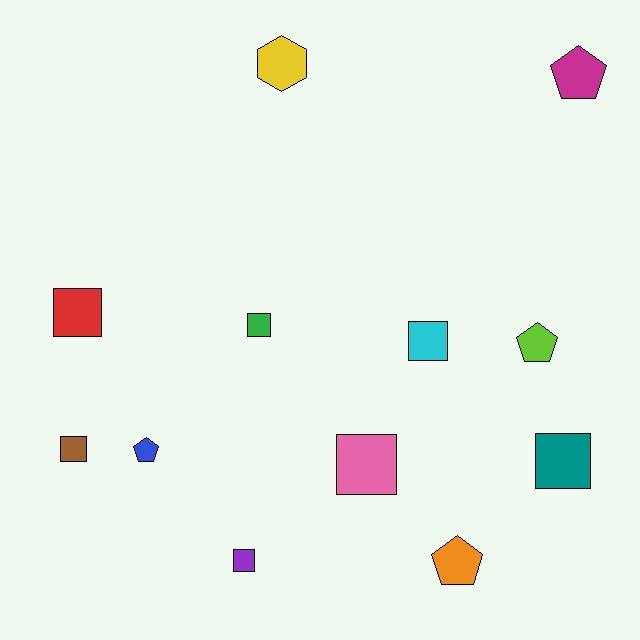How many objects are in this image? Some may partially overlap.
There are 12 objects.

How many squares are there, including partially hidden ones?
There are 7 squares.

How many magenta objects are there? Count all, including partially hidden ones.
There is 1 magenta object.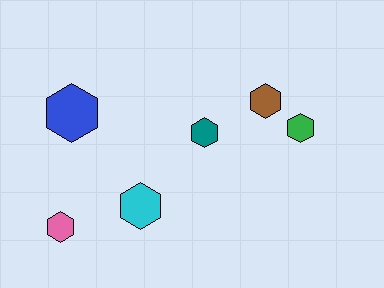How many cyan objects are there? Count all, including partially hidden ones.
There is 1 cyan object.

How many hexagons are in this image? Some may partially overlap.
There are 6 hexagons.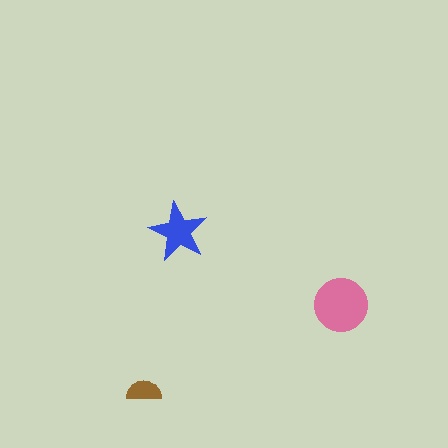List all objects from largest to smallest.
The pink circle, the blue star, the brown semicircle.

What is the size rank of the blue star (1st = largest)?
2nd.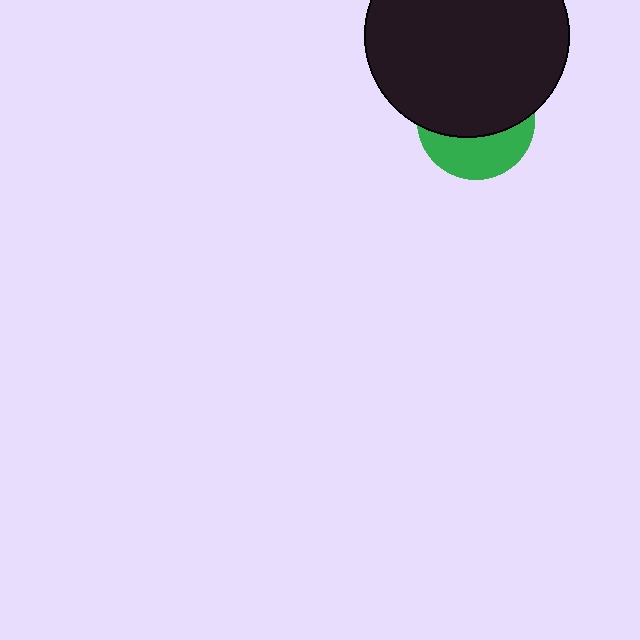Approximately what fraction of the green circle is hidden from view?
Roughly 61% of the green circle is hidden behind the black circle.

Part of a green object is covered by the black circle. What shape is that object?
It is a circle.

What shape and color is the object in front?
The object in front is a black circle.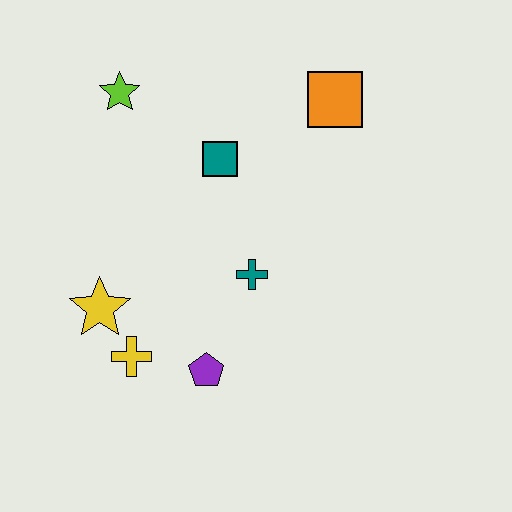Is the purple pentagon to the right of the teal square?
No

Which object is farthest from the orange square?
The yellow cross is farthest from the orange square.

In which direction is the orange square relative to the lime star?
The orange square is to the right of the lime star.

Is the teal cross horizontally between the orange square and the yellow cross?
Yes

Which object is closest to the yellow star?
The yellow cross is closest to the yellow star.